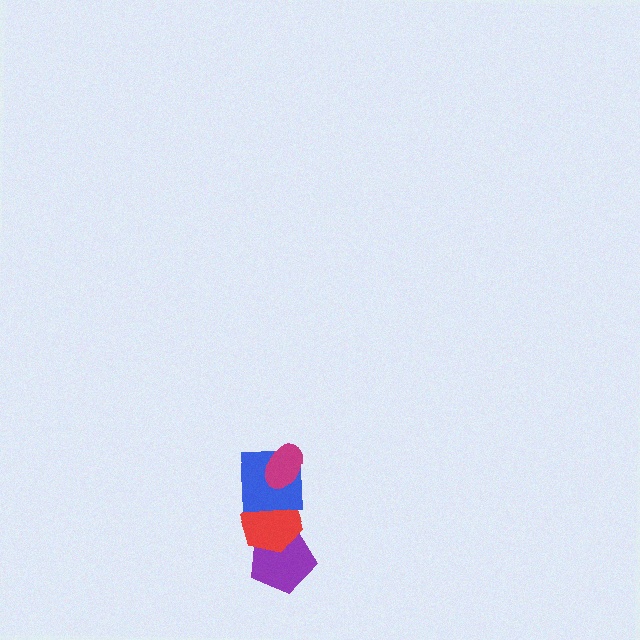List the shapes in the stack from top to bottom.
From top to bottom: the magenta ellipse, the blue square, the red hexagon, the purple pentagon.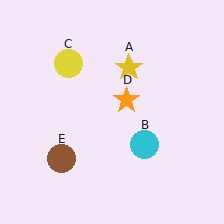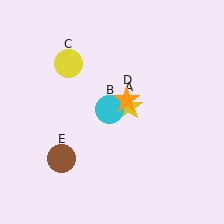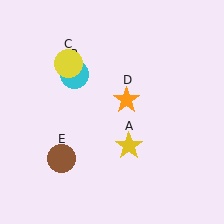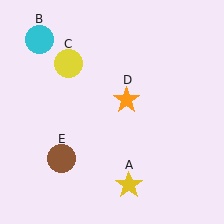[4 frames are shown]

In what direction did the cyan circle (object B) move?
The cyan circle (object B) moved up and to the left.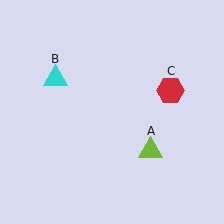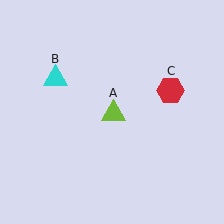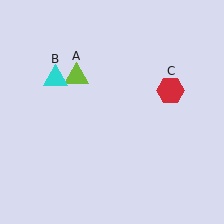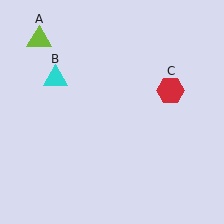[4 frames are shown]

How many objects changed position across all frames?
1 object changed position: lime triangle (object A).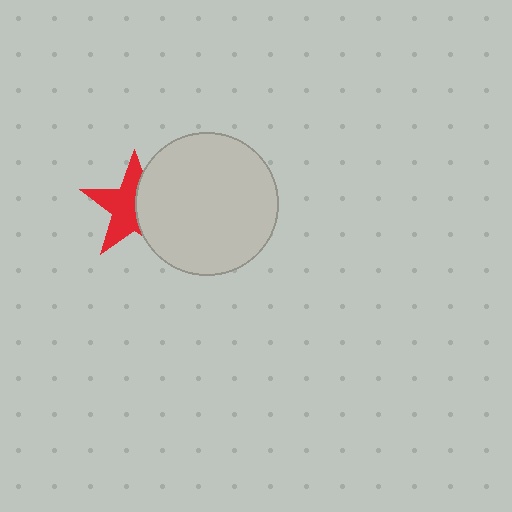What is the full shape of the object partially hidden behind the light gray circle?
The partially hidden object is a red star.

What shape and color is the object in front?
The object in front is a light gray circle.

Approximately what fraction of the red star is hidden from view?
Roughly 43% of the red star is hidden behind the light gray circle.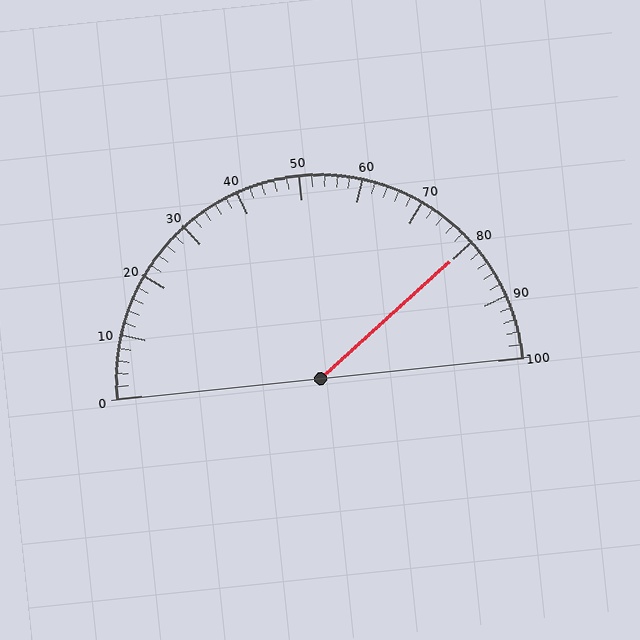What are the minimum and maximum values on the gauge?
The gauge ranges from 0 to 100.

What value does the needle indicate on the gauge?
The needle indicates approximately 80.